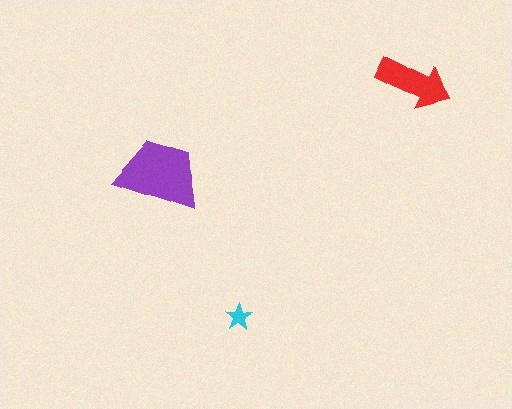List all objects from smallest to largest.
The cyan star, the red arrow, the purple trapezoid.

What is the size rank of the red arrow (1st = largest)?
2nd.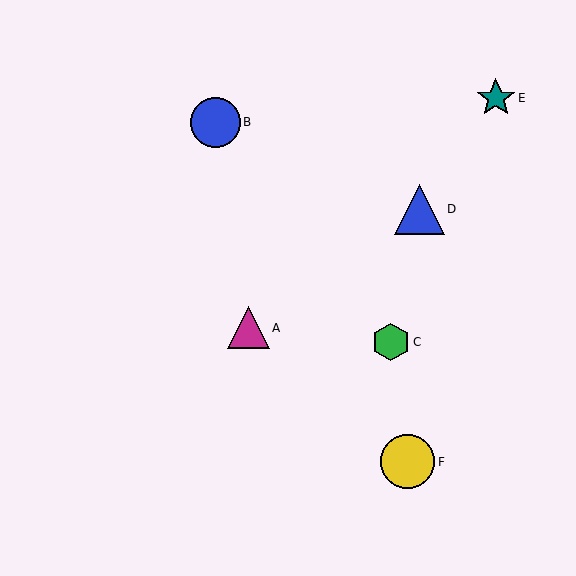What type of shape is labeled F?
Shape F is a yellow circle.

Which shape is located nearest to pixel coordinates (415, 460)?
The yellow circle (labeled F) at (407, 462) is nearest to that location.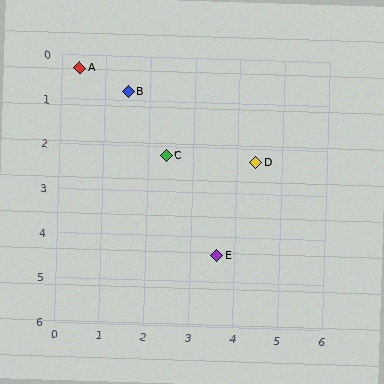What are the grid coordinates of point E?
Point E is at approximately (3.6, 4.4).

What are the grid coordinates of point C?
Point C is at approximately (2.4, 2.2).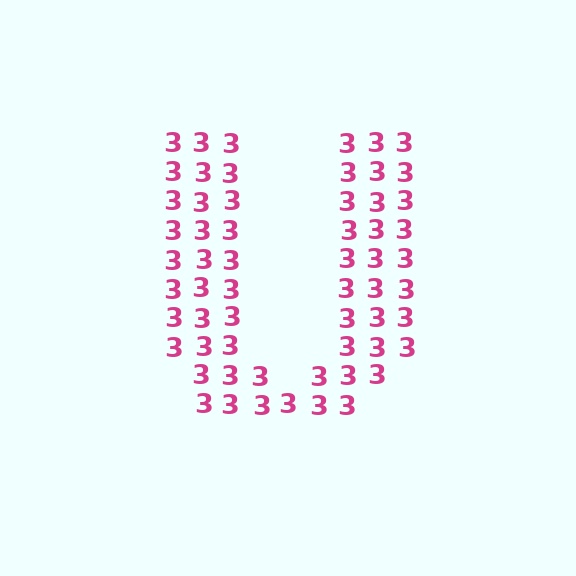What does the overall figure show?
The overall figure shows the letter U.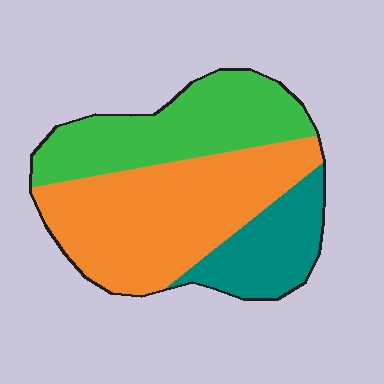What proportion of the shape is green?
Green covers 33% of the shape.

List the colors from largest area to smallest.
From largest to smallest: orange, green, teal.